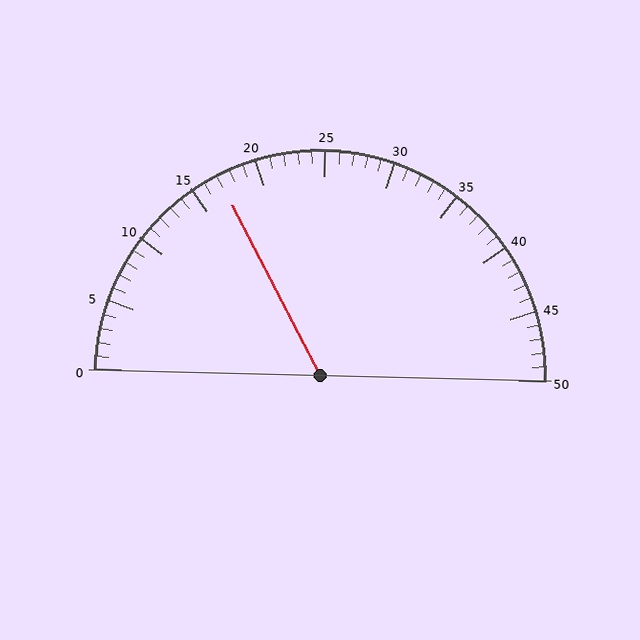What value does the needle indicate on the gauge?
The needle indicates approximately 17.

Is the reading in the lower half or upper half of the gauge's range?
The reading is in the lower half of the range (0 to 50).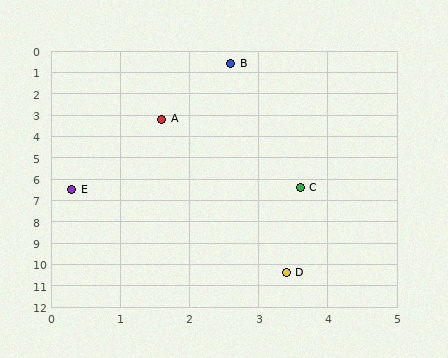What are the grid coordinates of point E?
Point E is at approximately (0.3, 6.5).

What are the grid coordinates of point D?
Point D is at approximately (3.4, 10.4).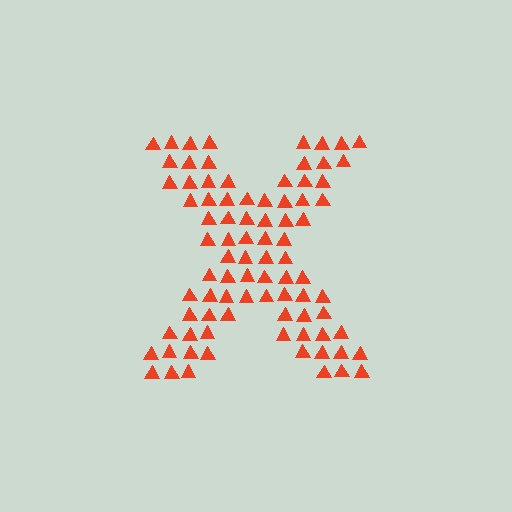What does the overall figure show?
The overall figure shows the letter X.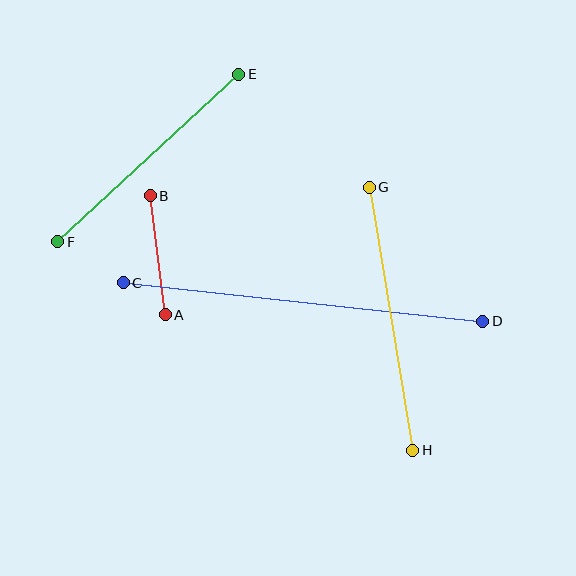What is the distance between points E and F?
The distance is approximately 247 pixels.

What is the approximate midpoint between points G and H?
The midpoint is at approximately (391, 319) pixels.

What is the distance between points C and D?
The distance is approximately 361 pixels.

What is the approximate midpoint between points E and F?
The midpoint is at approximately (148, 158) pixels.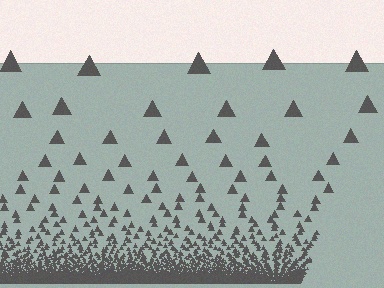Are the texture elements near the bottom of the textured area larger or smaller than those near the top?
Smaller. The gradient is inverted — elements near the bottom are smaller and denser.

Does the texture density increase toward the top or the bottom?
Density increases toward the bottom.